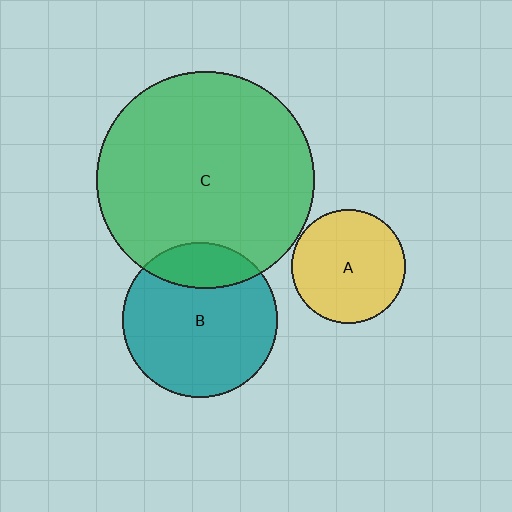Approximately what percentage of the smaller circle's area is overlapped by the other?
Approximately 20%.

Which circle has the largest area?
Circle C (green).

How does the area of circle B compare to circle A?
Approximately 1.8 times.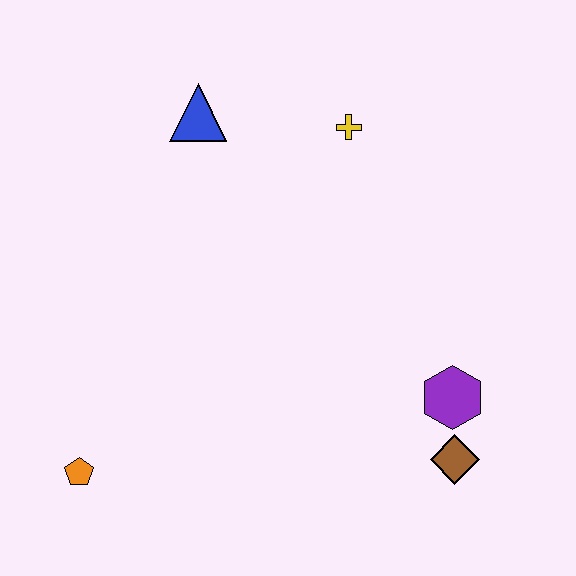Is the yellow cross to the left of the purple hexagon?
Yes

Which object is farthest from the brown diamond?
The blue triangle is farthest from the brown diamond.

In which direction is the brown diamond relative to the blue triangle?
The brown diamond is below the blue triangle.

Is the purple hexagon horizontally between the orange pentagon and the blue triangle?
No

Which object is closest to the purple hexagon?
The brown diamond is closest to the purple hexagon.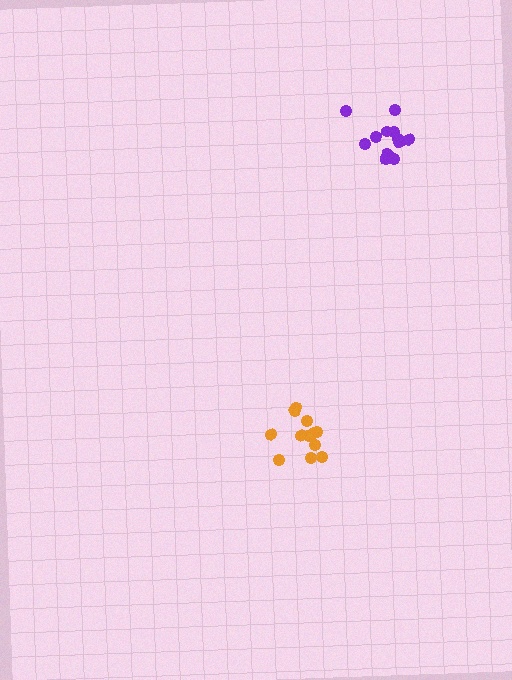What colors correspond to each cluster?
The clusters are colored: orange, purple.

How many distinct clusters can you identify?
There are 2 distinct clusters.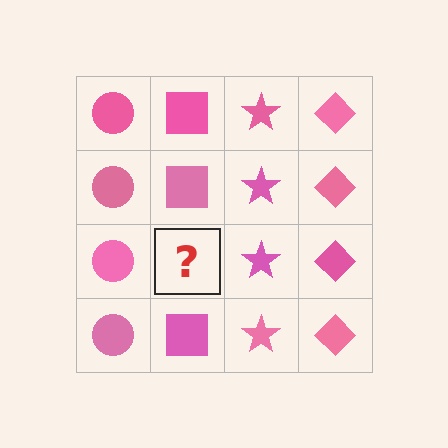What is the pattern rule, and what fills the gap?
The rule is that each column has a consistent shape. The gap should be filled with a pink square.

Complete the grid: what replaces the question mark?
The question mark should be replaced with a pink square.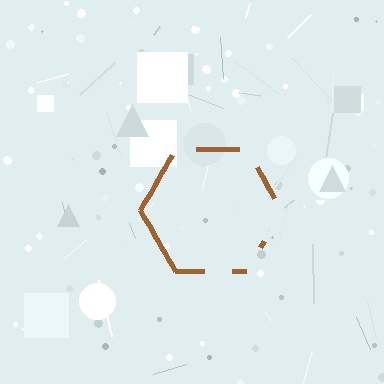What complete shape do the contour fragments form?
The contour fragments form a hexagon.